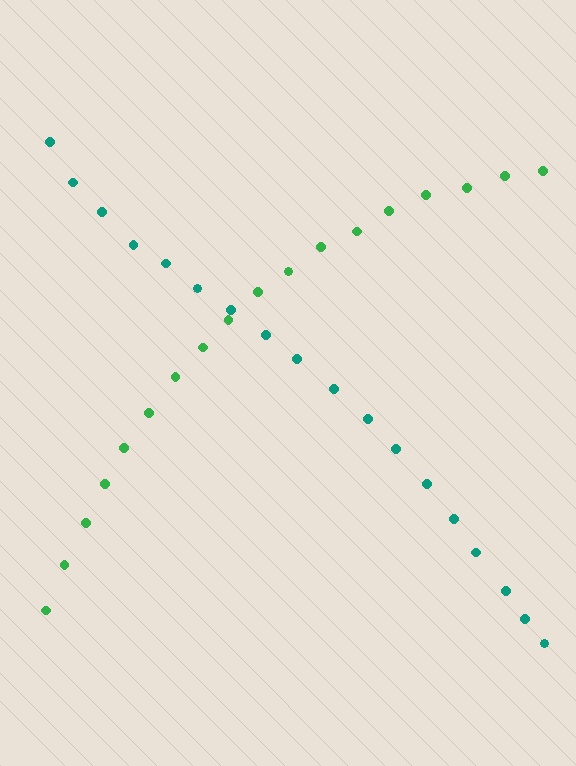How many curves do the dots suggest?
There are 2 distinct paths.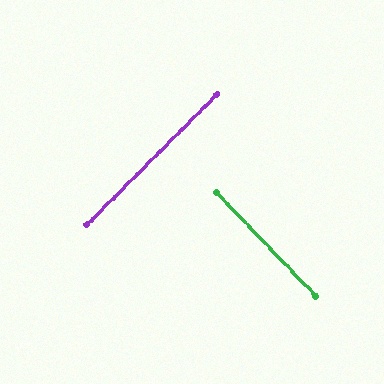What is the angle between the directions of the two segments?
Approximately 89 degrees.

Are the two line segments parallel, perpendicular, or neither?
Perpendicular — they meet at approximately 89°.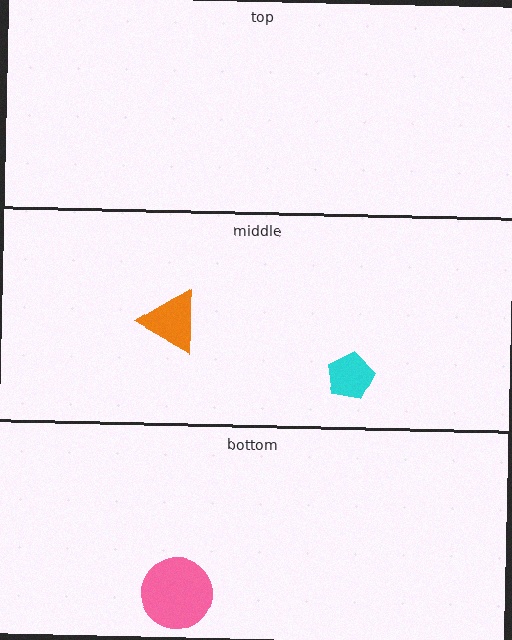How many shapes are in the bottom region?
1.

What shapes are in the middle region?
The orange triangle, the cyan pentagon.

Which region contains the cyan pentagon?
The middle region.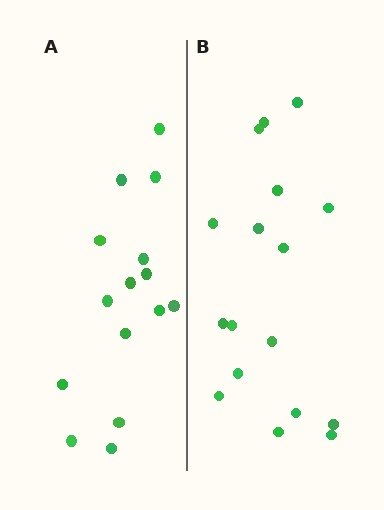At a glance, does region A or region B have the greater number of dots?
Region B (the right region) has more dots.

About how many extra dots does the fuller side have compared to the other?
Region B has just a few more — roughly 2 or 3 more dots than region A.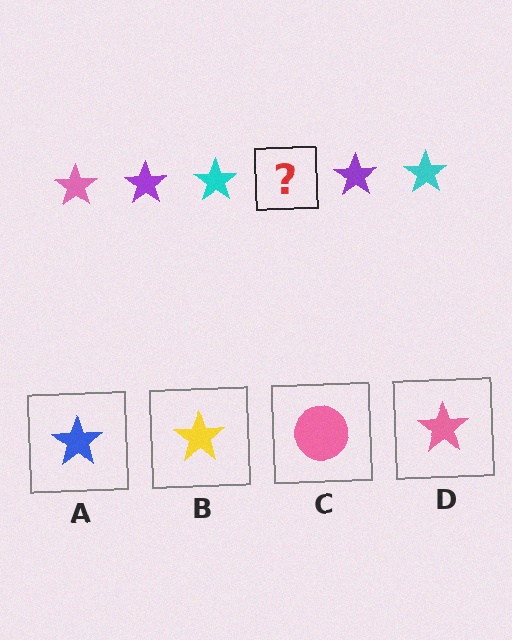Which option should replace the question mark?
Option D.